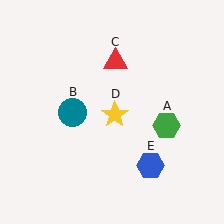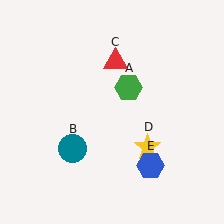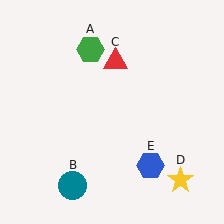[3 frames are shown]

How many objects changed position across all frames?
3 objects changed position: green hexagon (object A), teal circle (object B), yellow star (object D).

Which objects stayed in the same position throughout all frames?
Red triangle (object C) and blue hexagon (object E) remained stationary.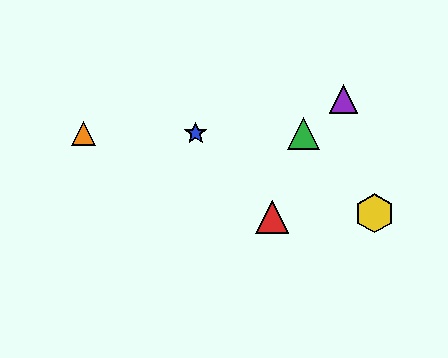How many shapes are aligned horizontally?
3 shapes (the blue star, the green triangle, the orange triangle) are aligned horizontally.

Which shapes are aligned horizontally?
The blue star, the green triangle, the orange triangle are aligned horizontally.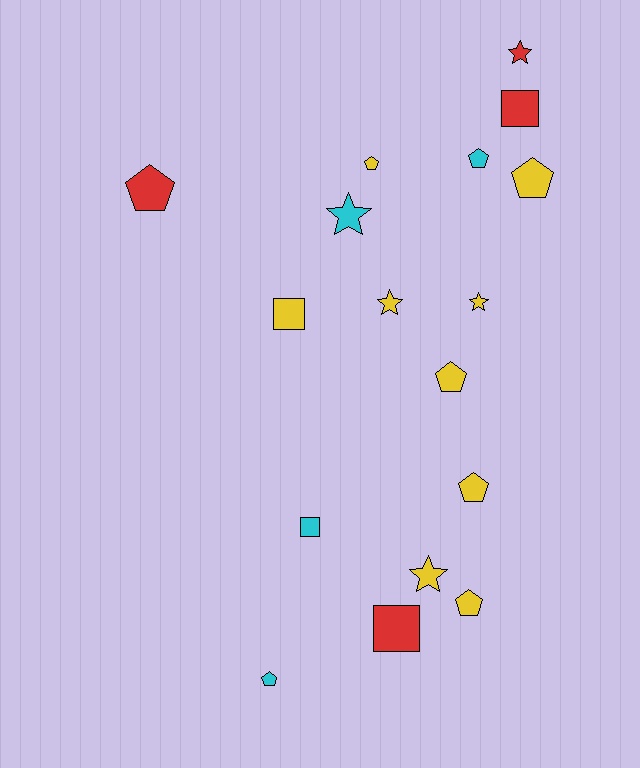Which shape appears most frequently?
Pentagon, with 8 objects.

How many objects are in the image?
There are 17 objects.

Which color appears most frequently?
Yellow, with 9 objects.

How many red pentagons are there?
There is 1 red pentagon.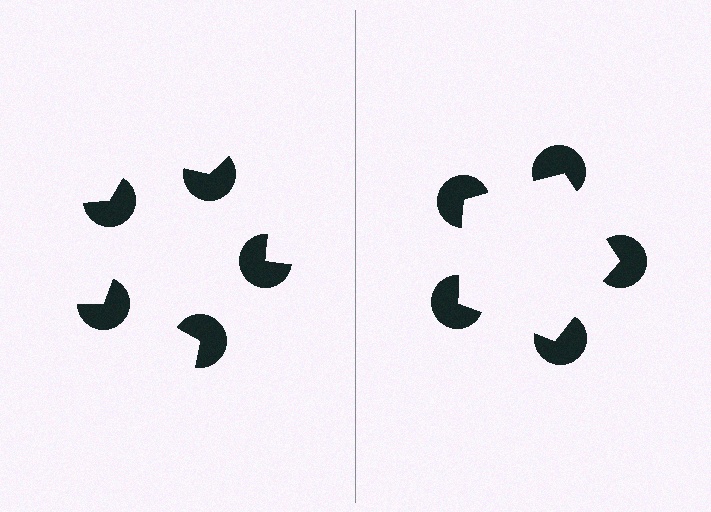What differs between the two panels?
The pac-man discs are positioned identically on both sides; only the wedge orientations differ. On the right they align to a pentagon; on the left they are misaligned.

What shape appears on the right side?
An illusory pentagon.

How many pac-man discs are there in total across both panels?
10 — 5 on each side.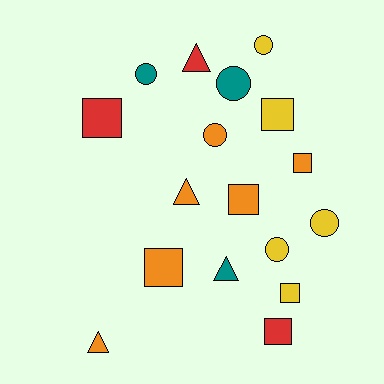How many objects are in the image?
There are 17 objects.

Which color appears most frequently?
Orange, with 6 objects.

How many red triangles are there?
There is 1 red triangle.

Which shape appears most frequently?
Square, with 7 objects.